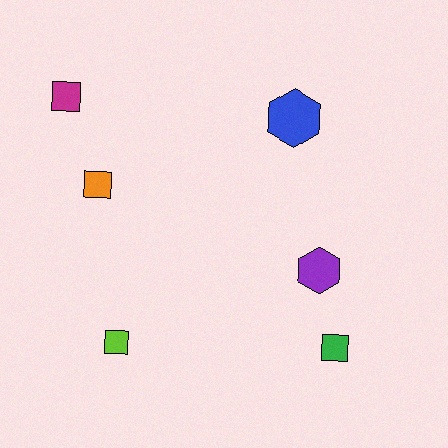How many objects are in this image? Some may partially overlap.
There are 6 objects.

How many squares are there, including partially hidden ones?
There are 4 squares.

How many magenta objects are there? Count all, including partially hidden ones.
There is 1 magenta object.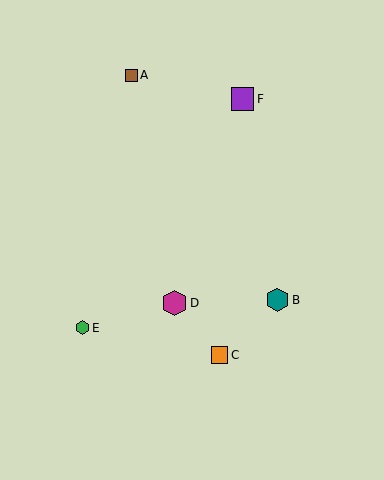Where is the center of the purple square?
The center of the purple square is at (243, 99).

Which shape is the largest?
The magenta hexagon (labeled D) is the largest.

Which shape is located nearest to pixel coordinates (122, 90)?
The brown square (labeled A) at (131, 75) is nearest to that location.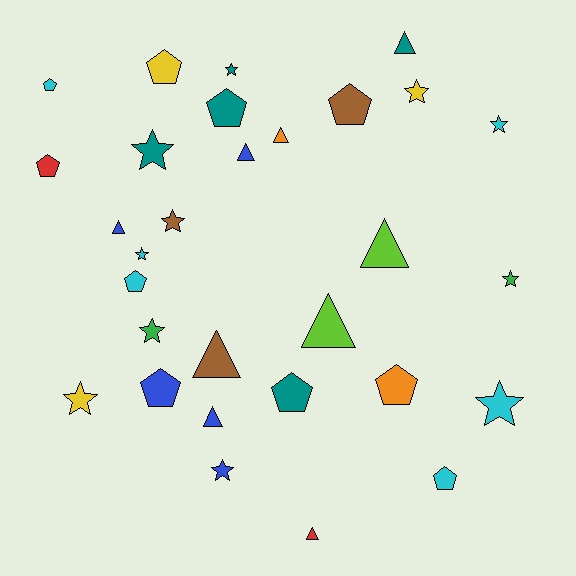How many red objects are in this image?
There are 2 red objects.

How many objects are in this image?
There are 30 objects.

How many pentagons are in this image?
There are 10 pentagons.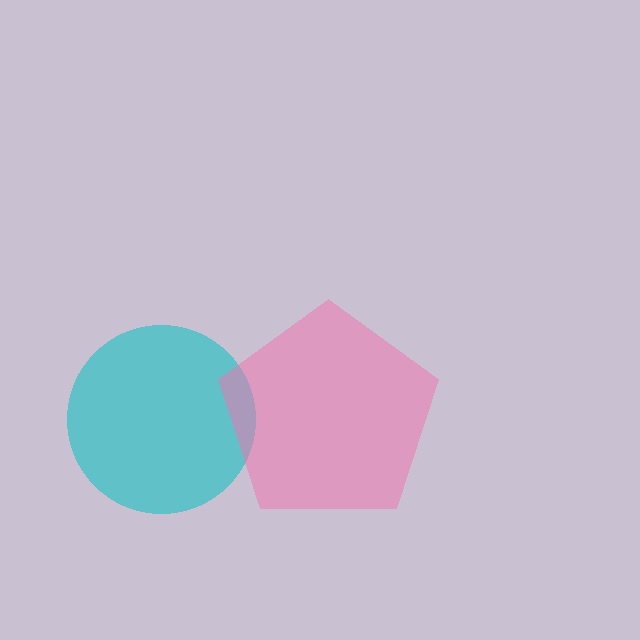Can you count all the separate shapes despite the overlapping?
Yes, there are 2 separate shapes.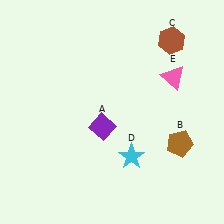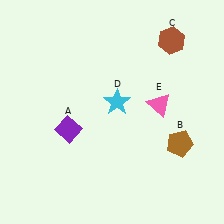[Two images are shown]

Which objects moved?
The objects that moved are: the purple diamond (A), the cyan star (D), the pink triangle (E).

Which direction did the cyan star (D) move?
The cyan star (D) moved up.